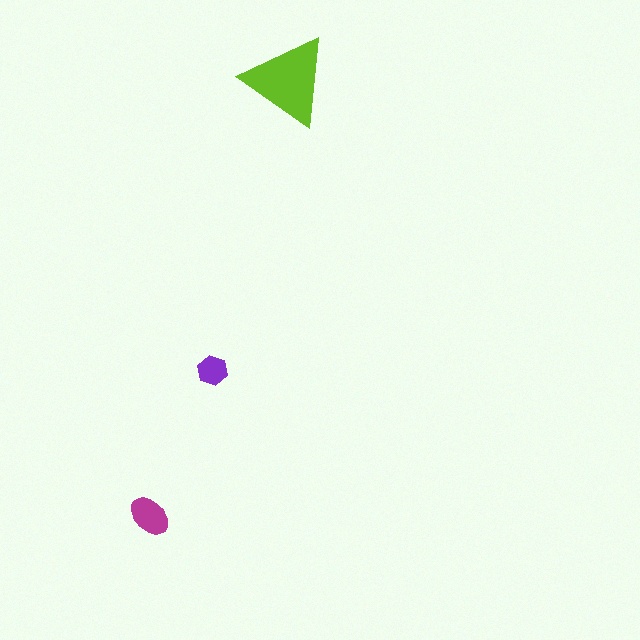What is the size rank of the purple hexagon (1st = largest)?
3rd.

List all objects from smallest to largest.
The purple hexagon, the magenta ellipse, the lime triangle.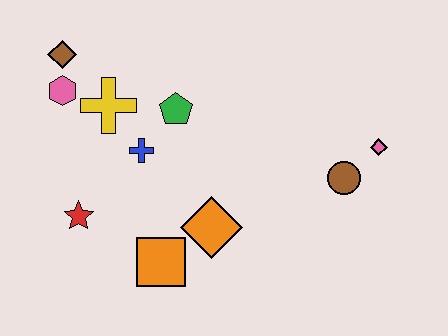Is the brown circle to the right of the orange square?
Yes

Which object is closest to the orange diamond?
The orange square is closest to the orange diamond.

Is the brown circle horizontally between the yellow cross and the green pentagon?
No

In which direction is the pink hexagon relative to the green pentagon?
The pink hexagon is to the left of the green pentagon.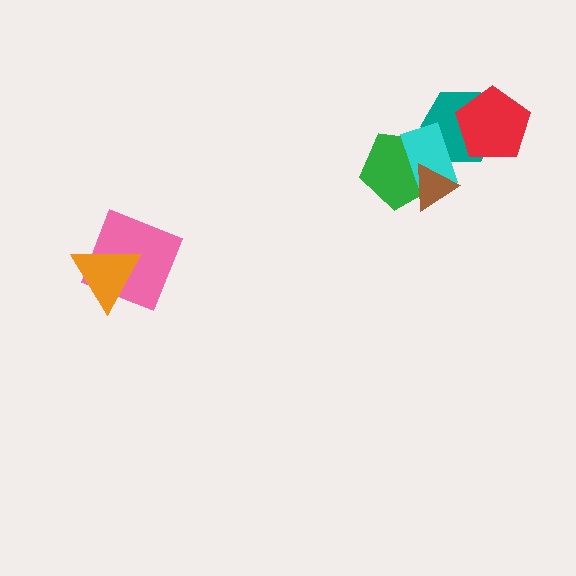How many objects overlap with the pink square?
1 object overlaps with the pink square.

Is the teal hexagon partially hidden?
Yes, it is partially covered by another shape.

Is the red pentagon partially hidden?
No, no other shape covers it.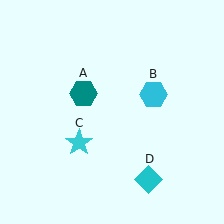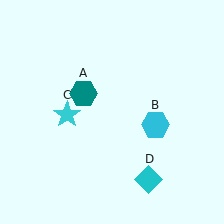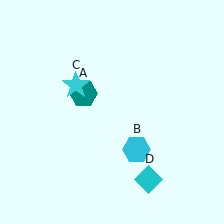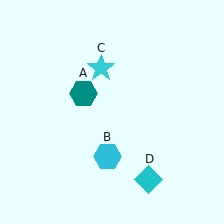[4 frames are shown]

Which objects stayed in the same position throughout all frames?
Teal hexagon (object A) and cyan diamond (object D) remained stationary.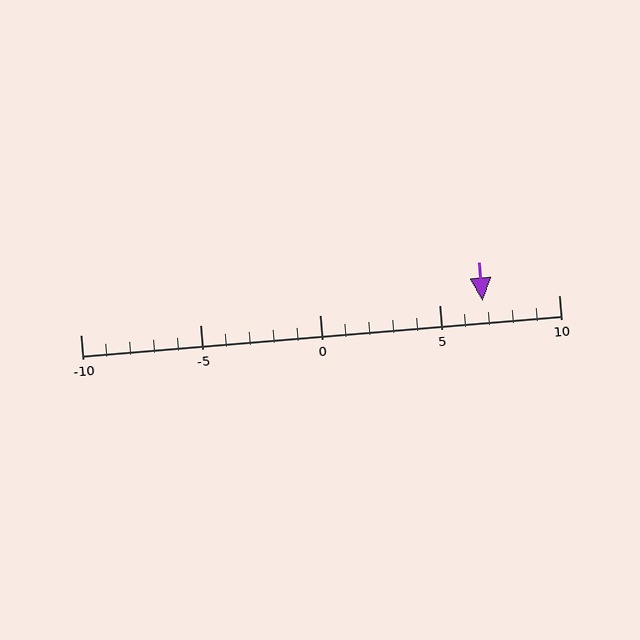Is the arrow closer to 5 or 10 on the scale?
The arrow is closer to 5.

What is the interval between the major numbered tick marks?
The major tick marks are spaced 5 units apart.